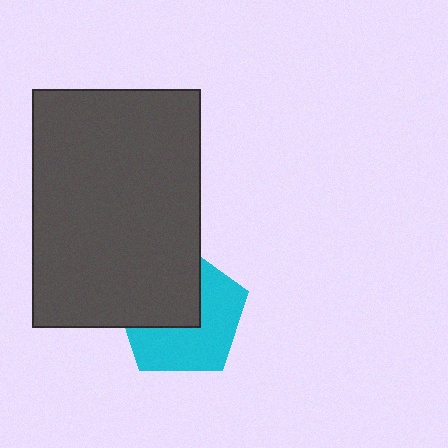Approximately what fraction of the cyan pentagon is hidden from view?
Roughly 45% of the cyan pentagon is hidden behind the dark gray rectangle.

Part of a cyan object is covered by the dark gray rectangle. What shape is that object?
It is a pentagon.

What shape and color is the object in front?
The object in front is a dark gray rectangle.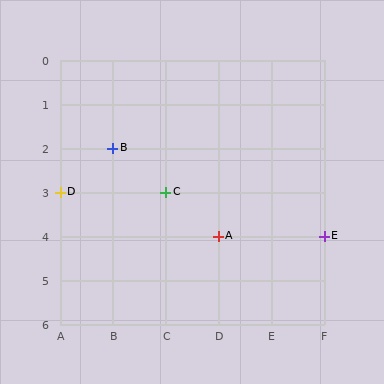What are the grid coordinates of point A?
Point A is at grid coordinates (D, 4).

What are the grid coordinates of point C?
Point C is at grid coordinates (C, 3).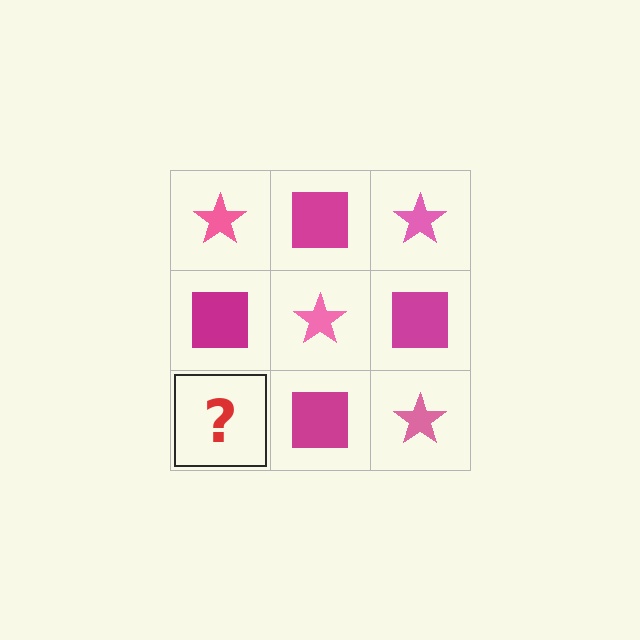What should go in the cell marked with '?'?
The missing cell should contain a pink star.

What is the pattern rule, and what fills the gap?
The rule is that it alternates pink star and magenta square in a checkerboard pattern. The gap should be filled with a pink star.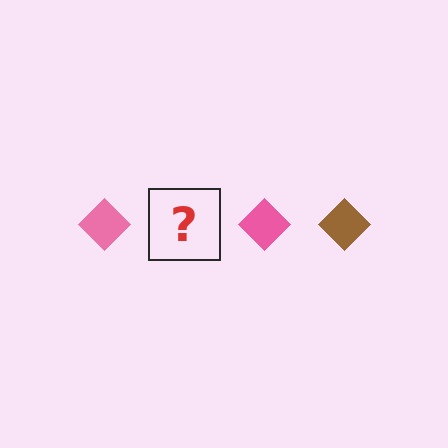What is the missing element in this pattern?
The missing element is a brown diamond.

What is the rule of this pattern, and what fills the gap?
The rule is that the pattern cycles through pink, brown diamonds. The gap should be filled with a brown diamond.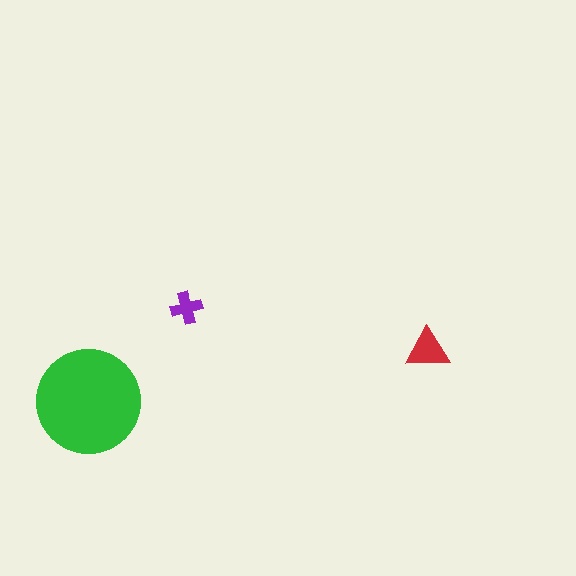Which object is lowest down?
The green circle is bottommost.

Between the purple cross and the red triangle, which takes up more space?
The red triangle.